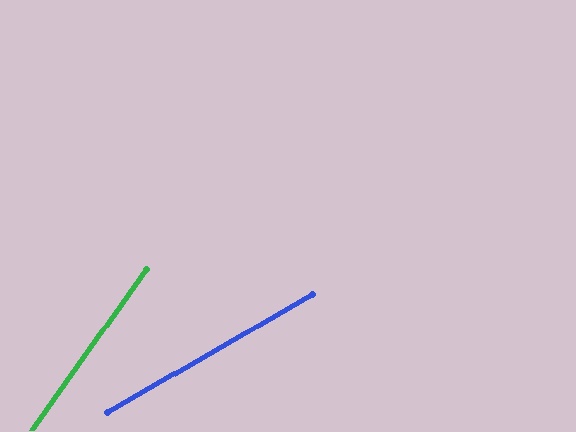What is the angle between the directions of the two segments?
Approximately 24 degrees.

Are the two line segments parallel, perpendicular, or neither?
Neither parallel nor perpendicular — they differ by about 24°.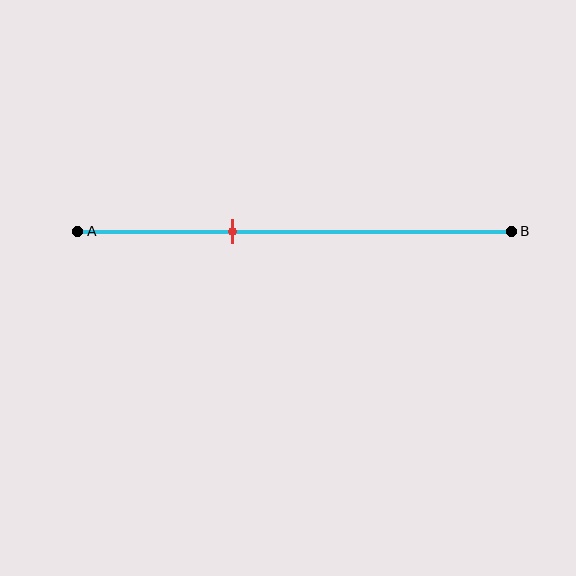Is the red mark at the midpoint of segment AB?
No, the mark is at about 35% from A, not at the 50% midpoint.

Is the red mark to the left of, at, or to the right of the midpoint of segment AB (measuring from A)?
The red mark is to the left of the midpoint of segment AB.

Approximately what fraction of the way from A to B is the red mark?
The red mark is approximately 35% of the way from A to B.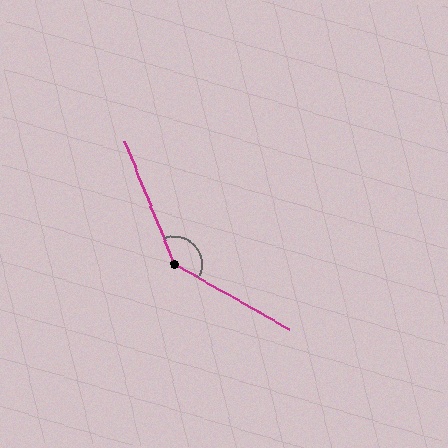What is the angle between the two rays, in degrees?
Approximately 141 degrees.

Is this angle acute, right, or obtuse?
It is obtuse.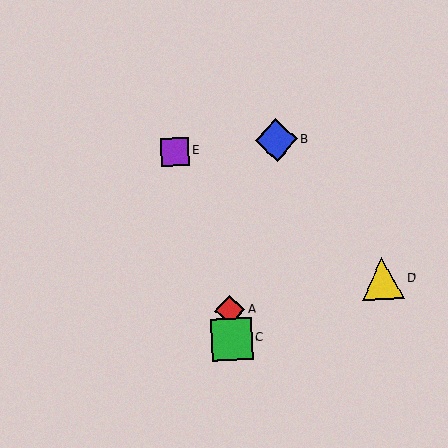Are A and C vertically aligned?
Yes, both are at x≈230.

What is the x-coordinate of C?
Object C is at x≈232.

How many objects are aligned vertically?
2 objects (A, C) are aligned vertically.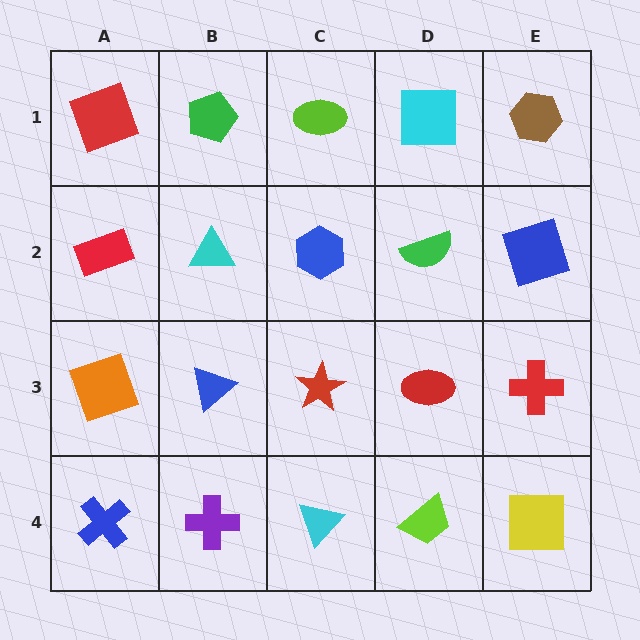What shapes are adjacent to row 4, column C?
A red star (row 3, column C), a purple cross (row 4, column B), a lime trapezoid (row 4, column D).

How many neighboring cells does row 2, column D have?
4.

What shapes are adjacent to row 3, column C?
A blue hexagon (row 2, column C), a cyan triangle (row 4, column C), a blue triangle (row 3, column B), a red ellipse (row 3, column D).